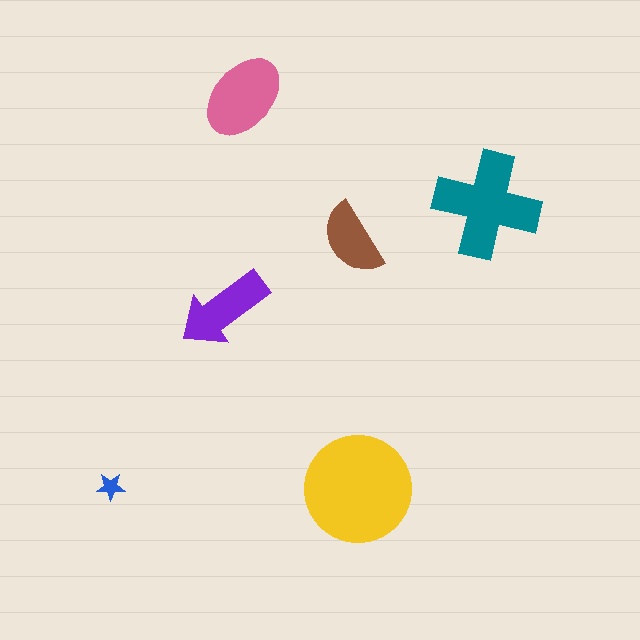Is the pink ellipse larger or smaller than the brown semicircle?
Larger.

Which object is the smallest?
The blue star.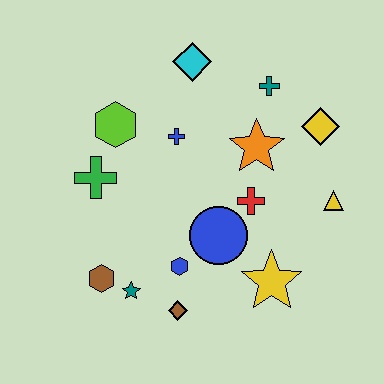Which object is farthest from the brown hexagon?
The yellow diamond is farthest from the brown hexagon.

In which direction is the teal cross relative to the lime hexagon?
The teal cross is to the right of the lime hexagon.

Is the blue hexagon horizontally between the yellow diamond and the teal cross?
No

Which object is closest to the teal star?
The brown hexagon is closest to the teal star.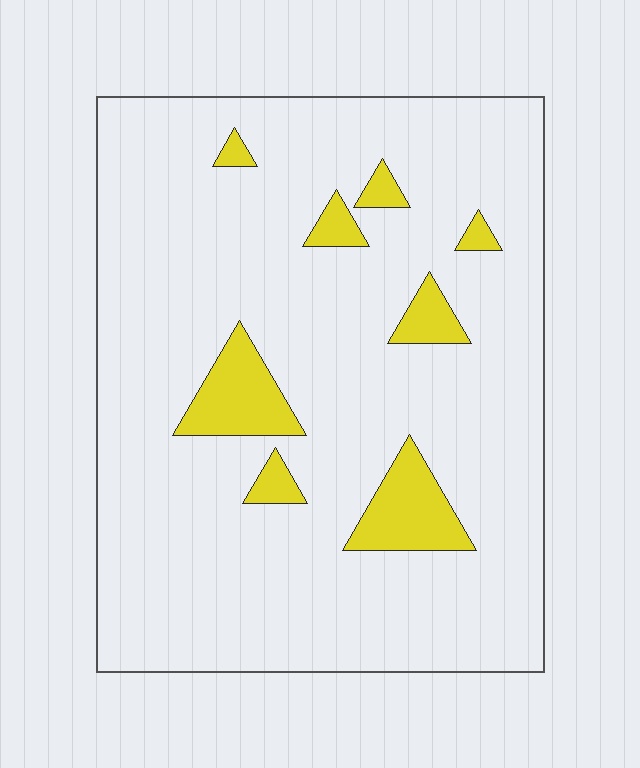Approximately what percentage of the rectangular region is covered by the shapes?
Approximately 10%.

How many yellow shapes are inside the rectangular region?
8.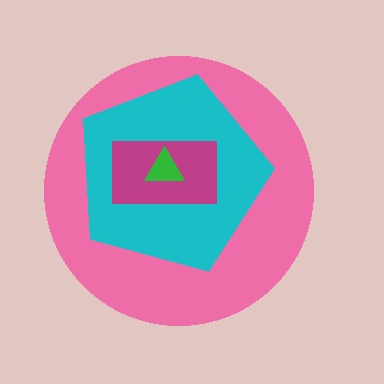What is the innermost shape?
The green triangle.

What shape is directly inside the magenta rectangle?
The green triangle.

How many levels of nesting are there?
4.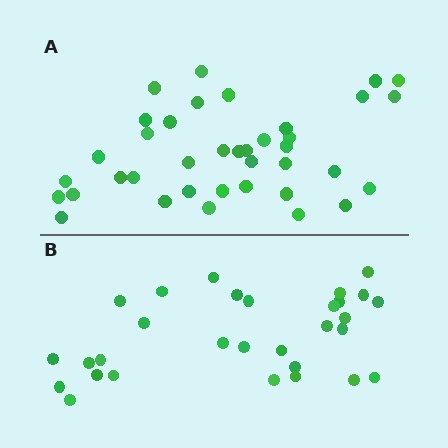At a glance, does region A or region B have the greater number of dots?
Region A (the top region) has more dots.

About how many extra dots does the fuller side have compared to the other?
Region A has roughly 8 or so more dots than region B.